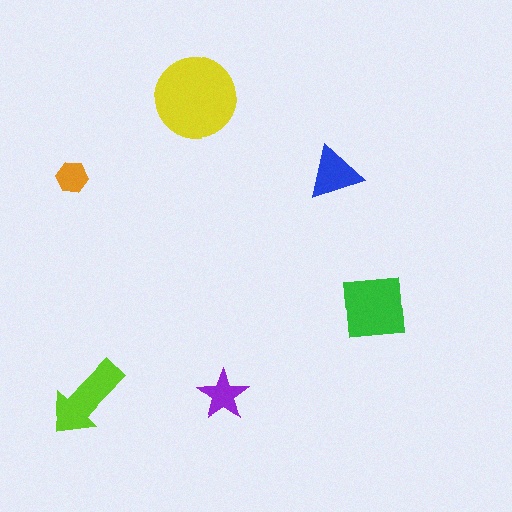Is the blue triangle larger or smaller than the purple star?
Larger.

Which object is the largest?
The yellow circle.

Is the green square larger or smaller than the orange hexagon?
Larger.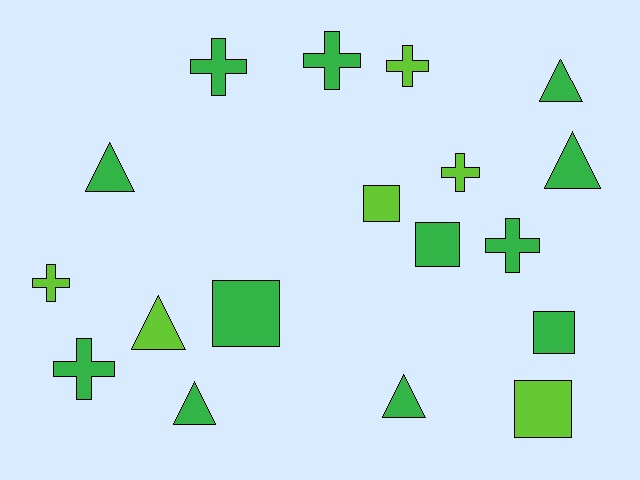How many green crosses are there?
There are 4 green crosses.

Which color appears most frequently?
Green, with 12 objects.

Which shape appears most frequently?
Cross, with 7 objects.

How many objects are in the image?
There are 18 objects.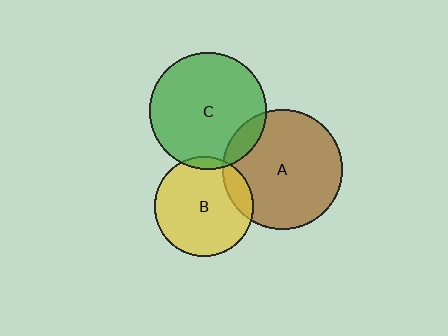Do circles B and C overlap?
Yes.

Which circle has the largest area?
Circle A (brown).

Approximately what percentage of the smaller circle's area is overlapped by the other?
Approximately 5%.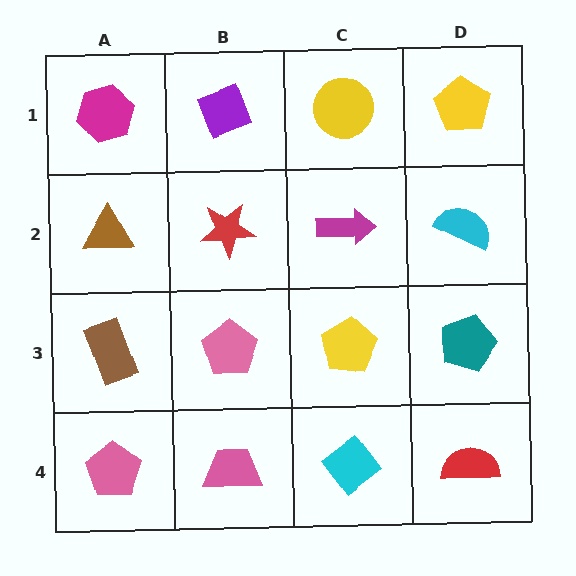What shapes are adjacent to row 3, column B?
A red star (row 2, column B), a pink trapezoid (row 4, column B), a brown rectangle (row 3, column A), a yellow pentagon (row 3, column C).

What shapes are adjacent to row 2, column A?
A magenta hexagon (row 1, column A), a brown rectangle (row 3, column A), a red star (row 2, column B).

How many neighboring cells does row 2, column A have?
3.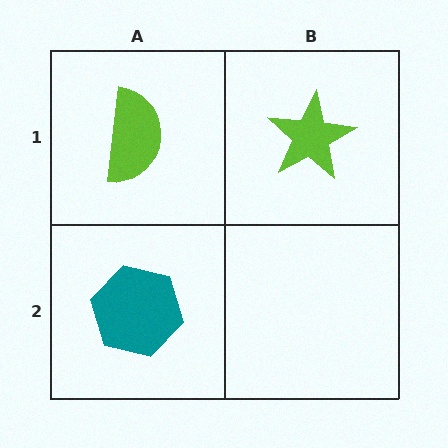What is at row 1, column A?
A lime semicircle.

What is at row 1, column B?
A lime star.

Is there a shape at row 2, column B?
No, that cell is empty.